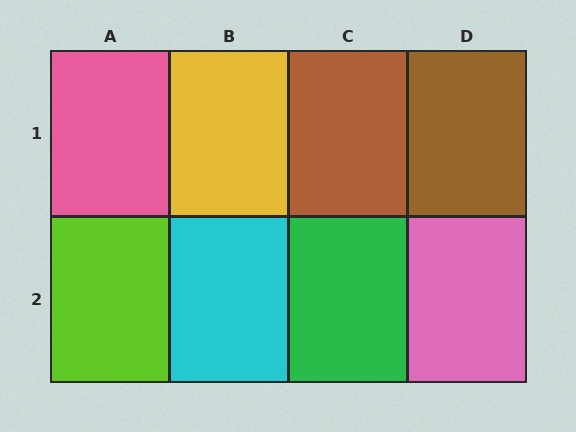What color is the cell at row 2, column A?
Lime.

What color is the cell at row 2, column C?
Green.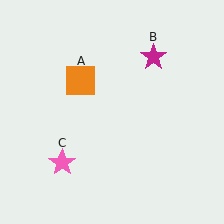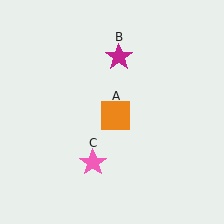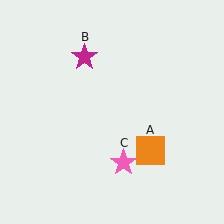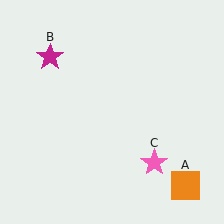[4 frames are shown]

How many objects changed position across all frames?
3 objects changed position: orange square (object A), magenta star (object B), pink star (object C).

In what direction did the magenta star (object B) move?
The magenta star (object B) moved left.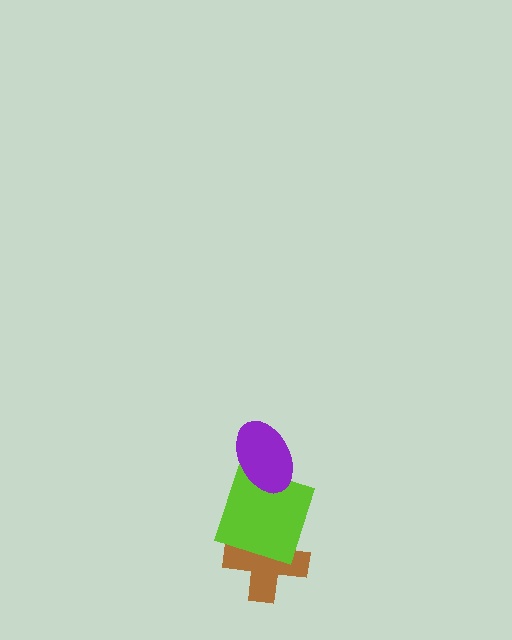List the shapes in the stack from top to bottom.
From top to bottom: the purple ellipse, the lime square, the brown cross.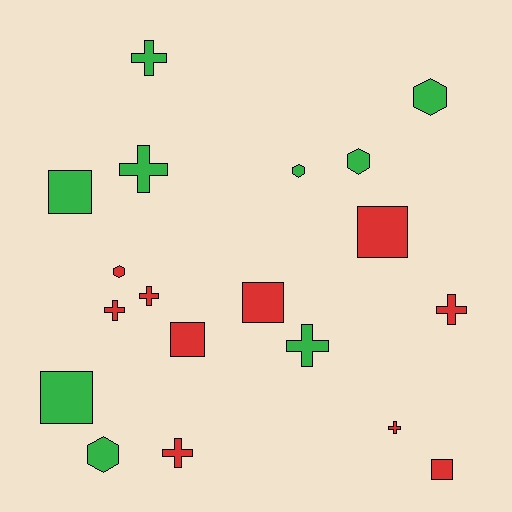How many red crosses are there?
There are 5 red crosses.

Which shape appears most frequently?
Cross, with 8 objects.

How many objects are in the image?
There are 19 objects.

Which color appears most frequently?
Red, with 10 objects.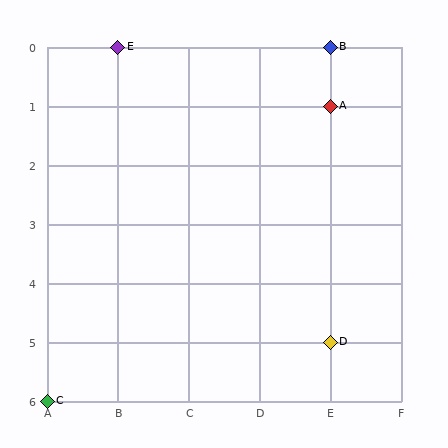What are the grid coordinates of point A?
Point A is at grid coordinates (E, 1).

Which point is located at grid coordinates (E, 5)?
Point D is at (E, 5).